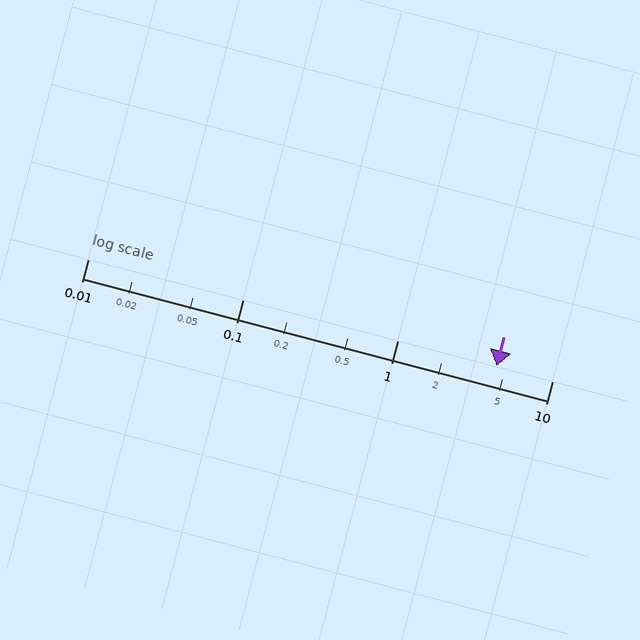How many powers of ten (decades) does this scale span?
The scale spans 3 decades, from 0.01 to 10.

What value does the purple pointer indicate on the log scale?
The pointer indicates approximately 4.4.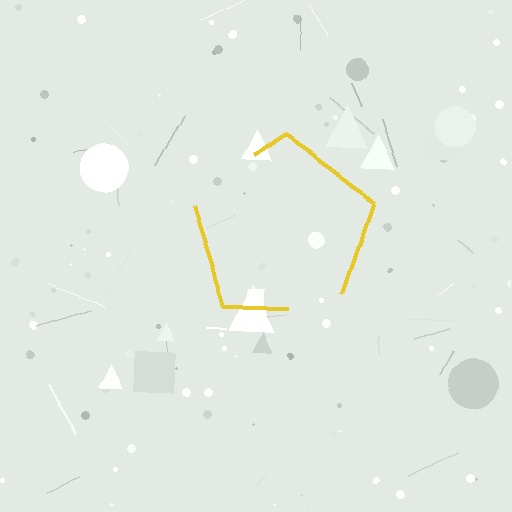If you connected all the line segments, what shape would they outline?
They would outline a pentagon.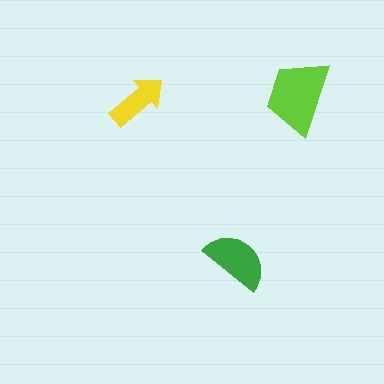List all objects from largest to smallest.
The lime trapezoid, the green semicircle, the yellow arrow.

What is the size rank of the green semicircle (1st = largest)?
2nd.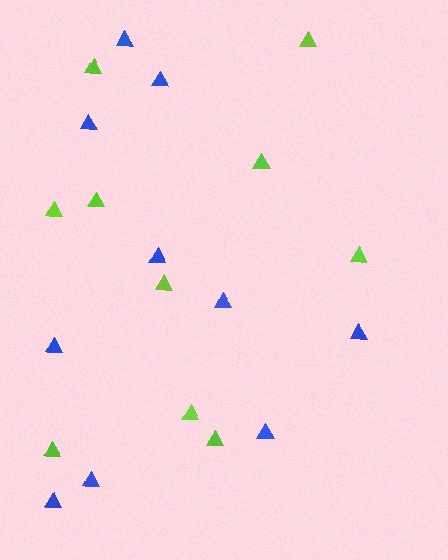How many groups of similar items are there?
There are 2 groups: one group of lime triangles (10) and one group of blue triangles (10).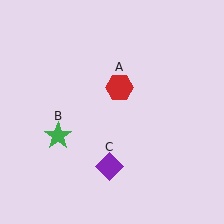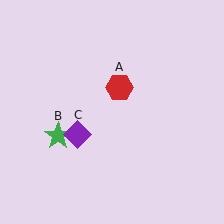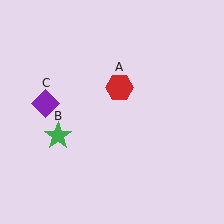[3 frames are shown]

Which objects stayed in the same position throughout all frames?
Red hexagon (object A) and green star (object B) remained stationary.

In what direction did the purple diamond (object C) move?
The purple diamond (object C) moved up and to the left.